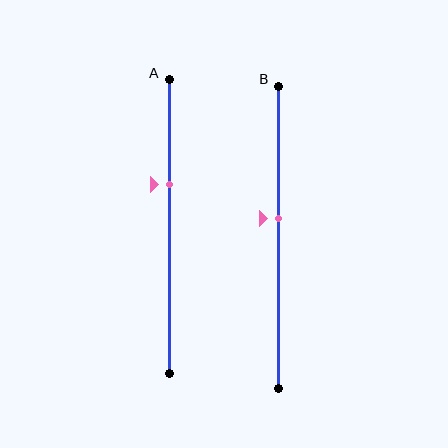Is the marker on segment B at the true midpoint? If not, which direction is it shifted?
No, the marker on segment B is shifted upward by about 6% of the segment length.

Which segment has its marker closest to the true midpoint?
Segment B has its marker closest to the true midpoint.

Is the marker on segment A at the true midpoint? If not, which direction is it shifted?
No, the marker on segment A is shifted upward by about 14% of the segment length.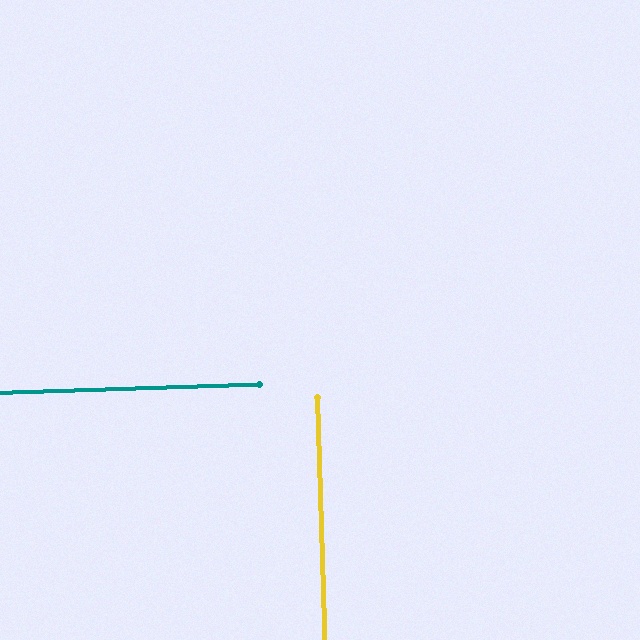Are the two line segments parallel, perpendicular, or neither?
Perpendicular — they meet at approximately 90°.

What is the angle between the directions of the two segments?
Approximately 90 degrees.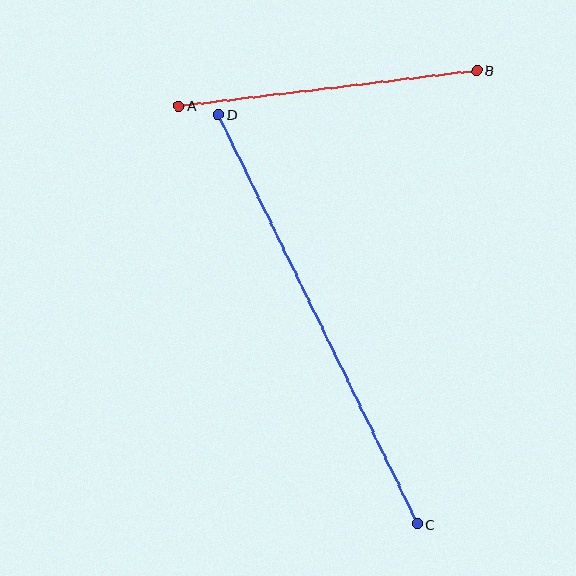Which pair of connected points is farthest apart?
Points C and D are farthest apart.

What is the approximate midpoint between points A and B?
The midpoint is at approximately (328, 88) pixels.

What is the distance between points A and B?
The distance is approximately 300 pixels.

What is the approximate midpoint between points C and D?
The midpoint is at approximately (318, 319) pixels.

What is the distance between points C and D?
The distance is approximately 455 pixels.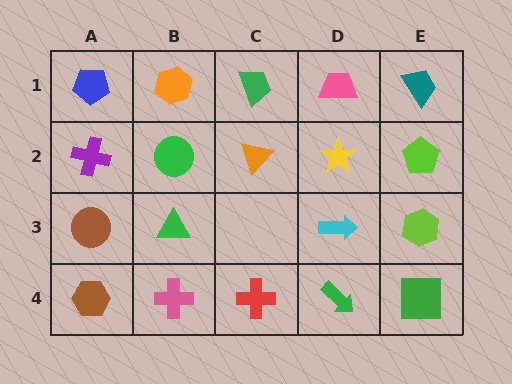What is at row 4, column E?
A green square.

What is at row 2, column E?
A lime pentagon.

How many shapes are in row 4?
5 shapes.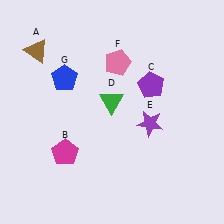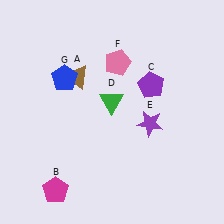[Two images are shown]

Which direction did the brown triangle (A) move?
The brown triangle (A) moved right.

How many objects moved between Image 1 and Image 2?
2 objects moved between the two images.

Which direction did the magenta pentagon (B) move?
The magenta pentagon (B) moved down.